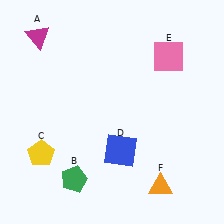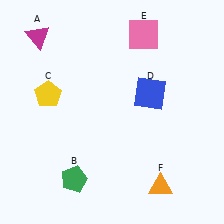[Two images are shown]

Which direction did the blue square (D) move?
The blue square (D) moved up.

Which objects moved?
The objects that moved are: the yellow pentagon (C), the blue square (D), the pink square (E).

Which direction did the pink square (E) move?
The pink square (E) moved left.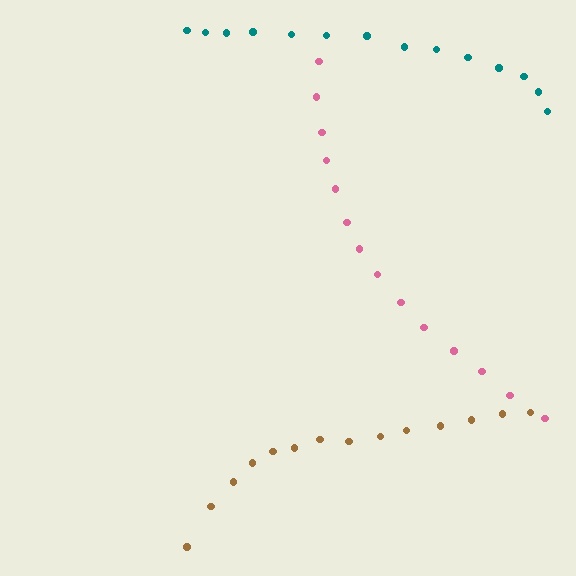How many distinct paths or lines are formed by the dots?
There are 3 distinct paths.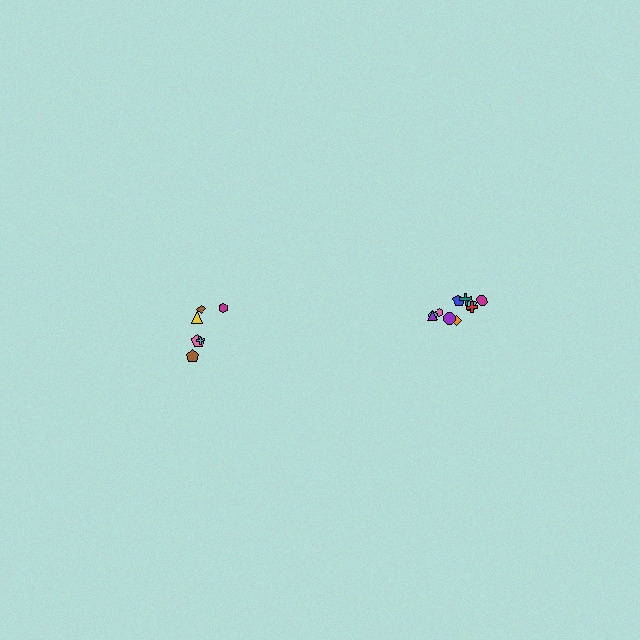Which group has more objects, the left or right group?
The right group.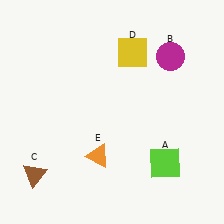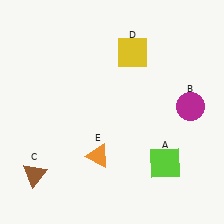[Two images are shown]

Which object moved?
The magenta circle (B) moved down.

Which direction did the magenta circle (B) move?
The magenta circle (B) moved down.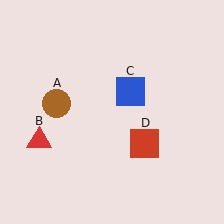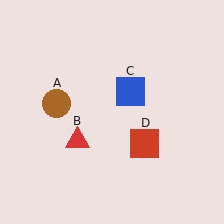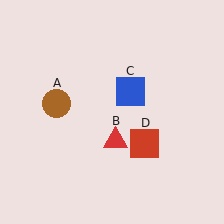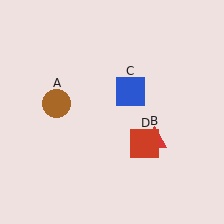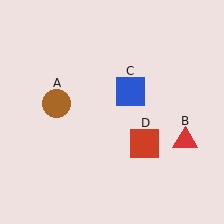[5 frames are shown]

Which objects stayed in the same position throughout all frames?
Brown circle (object A) and blue square (object C) and red square (object D) remained stationary.